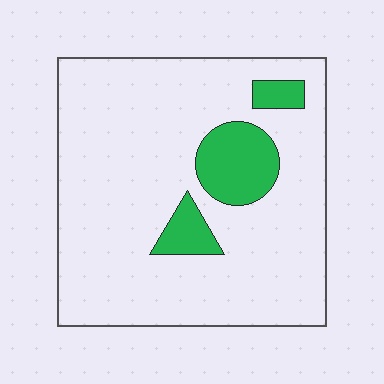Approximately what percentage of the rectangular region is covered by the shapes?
Approximately 15%.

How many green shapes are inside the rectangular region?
3.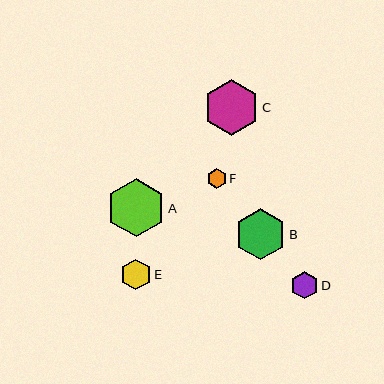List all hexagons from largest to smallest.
From largest to smallest: A, C, B, E, D, F.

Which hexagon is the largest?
Hexagon A is the largest with a size of approximately 58 pixels.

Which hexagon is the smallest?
Hexagon F is the smallest with a size of approximately 19 pixels.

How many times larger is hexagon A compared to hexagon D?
Hexagon A is approximately 2.1 times the size of hexagon D.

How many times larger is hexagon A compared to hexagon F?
Hexagon A is approximately 3.0 times the size of hexagon F.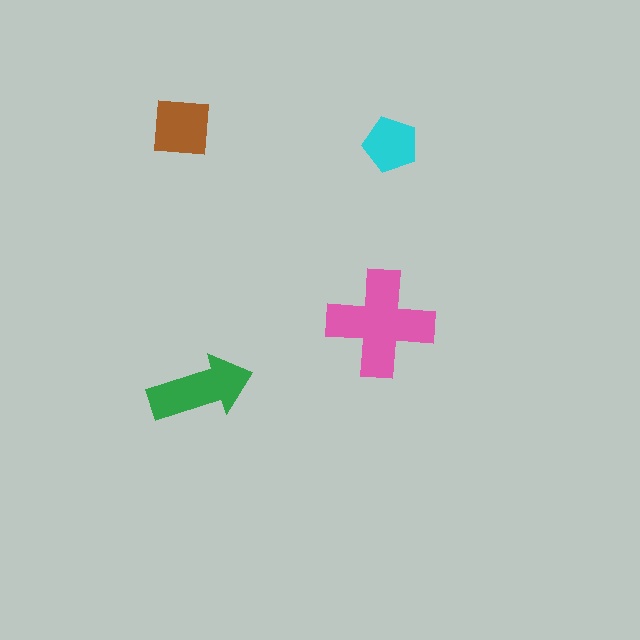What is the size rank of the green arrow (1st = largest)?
2nd.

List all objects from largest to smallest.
The pink cross, the green arrow, the brown square, the cyan pentagon.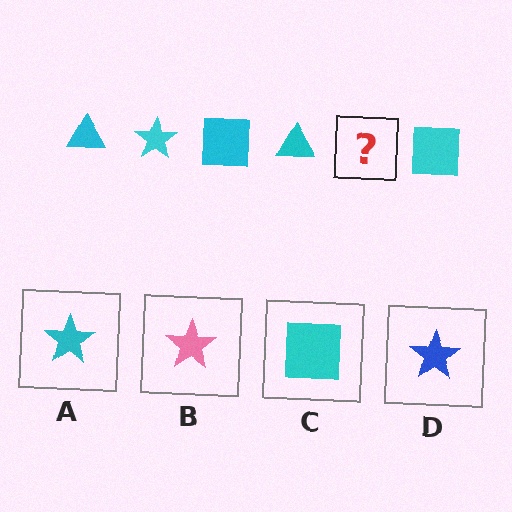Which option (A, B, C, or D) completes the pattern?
A.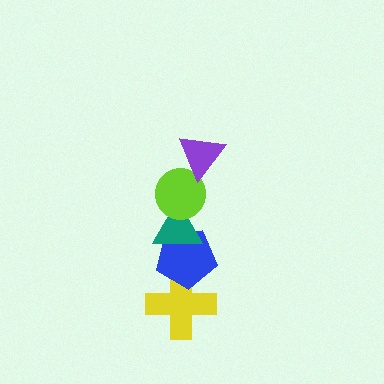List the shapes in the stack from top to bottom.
From top to bottom: the purple triangle, the lime circle, the teal triangle, the blue pentagon, the yellow cross.